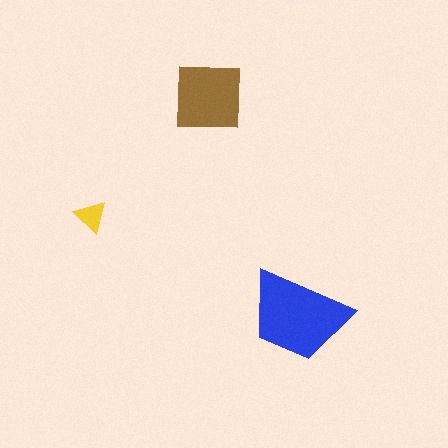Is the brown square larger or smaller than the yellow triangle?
Larger.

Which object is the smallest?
The yellow triangle.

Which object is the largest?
The blue trapezoid.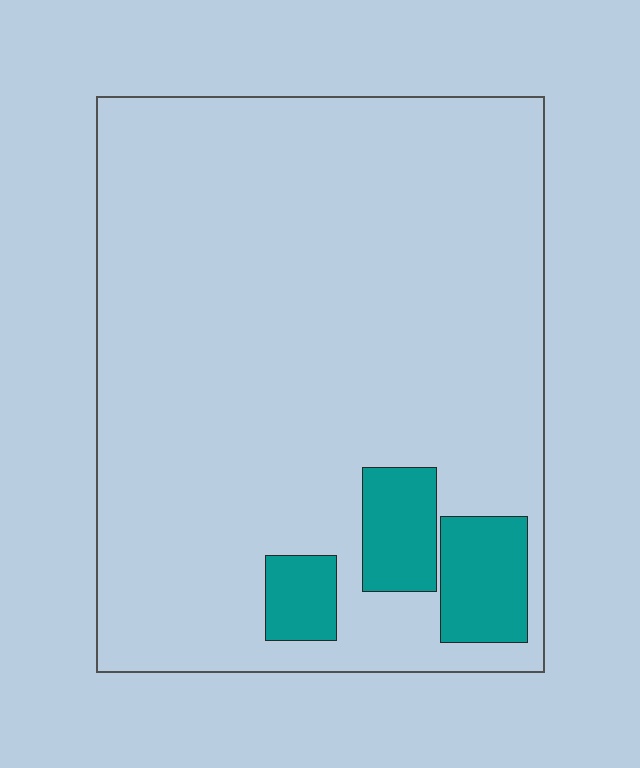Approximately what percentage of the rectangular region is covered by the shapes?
Approximately 10%.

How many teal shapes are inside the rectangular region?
3.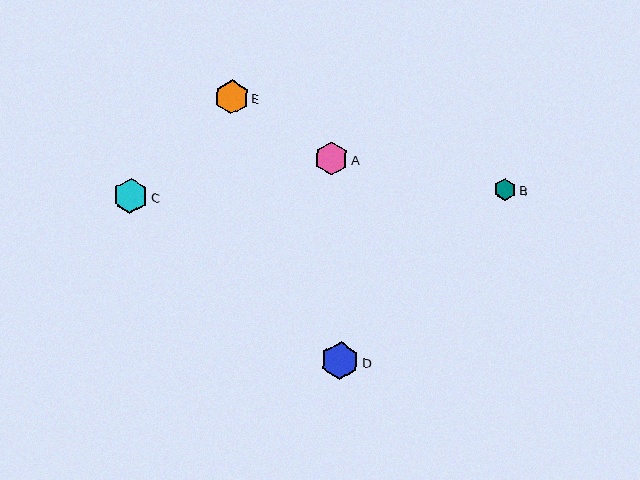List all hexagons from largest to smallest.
From largest to smallest: D, C, E, A, B.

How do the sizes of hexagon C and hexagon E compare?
Hexagon C and hexagon E are approximately the same size.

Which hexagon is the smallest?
Hexagon B is the smallest with a size of approximately 22 pixels.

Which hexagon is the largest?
Hexagon D is the largest with a size of approximately 37 pixels.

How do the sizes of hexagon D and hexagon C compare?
Hexagon D and hexagon C are approximately the same size.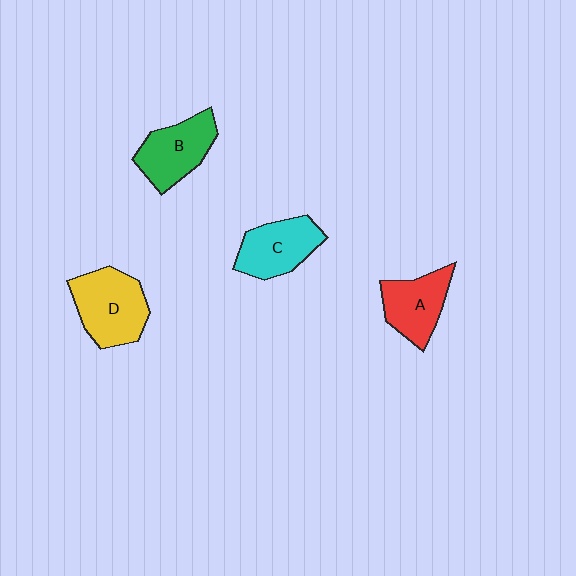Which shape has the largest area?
Shape D (yellow).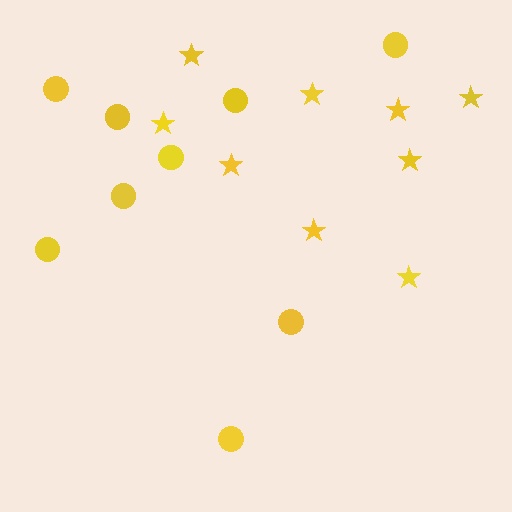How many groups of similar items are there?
There are 2 groups: one group of stars (9) and one group of circles (9).